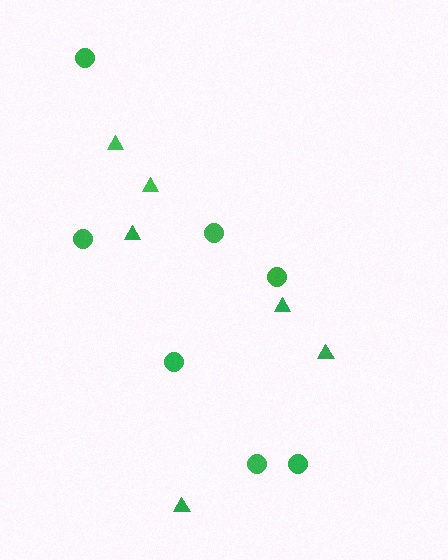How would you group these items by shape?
There are 2 groups: one group of triangles (6) and one group of circles (7).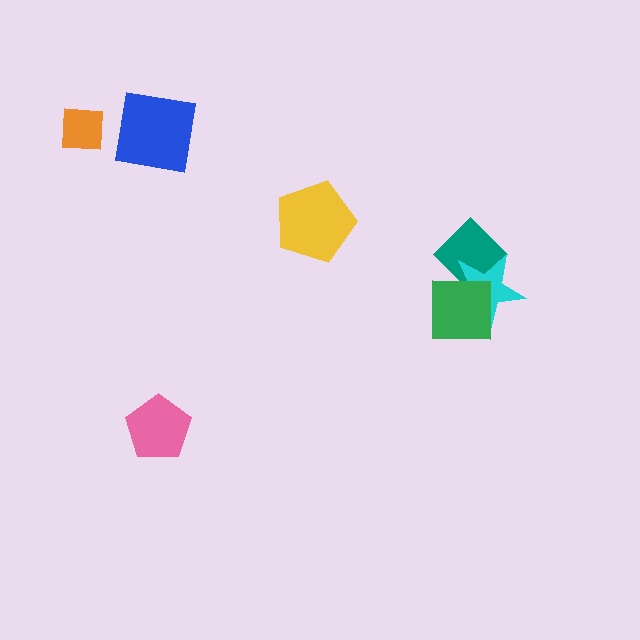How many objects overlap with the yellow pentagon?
0 objects overlap with the yellow pentagon.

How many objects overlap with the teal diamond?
2 objects overlap with the teal diamond.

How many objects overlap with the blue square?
0 objects overlap with the blue square.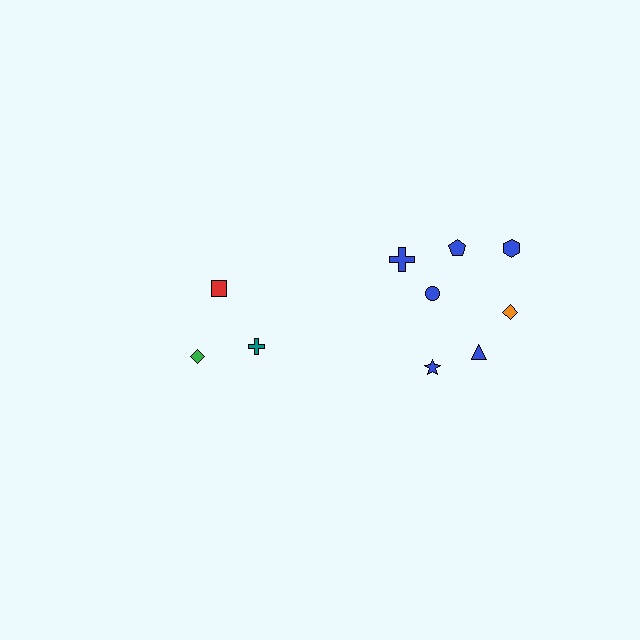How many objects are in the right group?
There are 7 objects.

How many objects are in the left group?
There are 3 objects.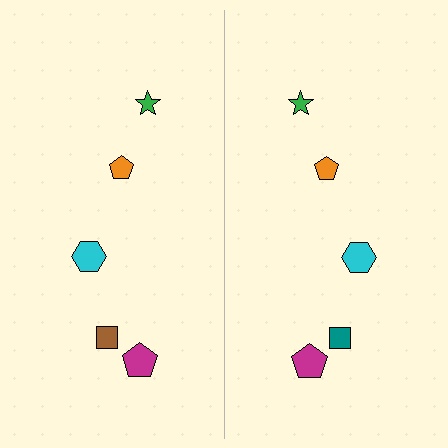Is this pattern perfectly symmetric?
No, the pattern is not perfectly symmetric. The teal square on the right side breaks the symmetry — its mirror counterpart is brown.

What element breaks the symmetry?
The teal square on the right side breaks the symmetry — its mirror counterpart is brown.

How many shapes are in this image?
There are 10 shapes in this image.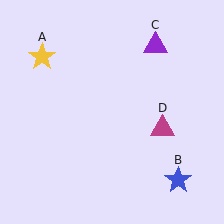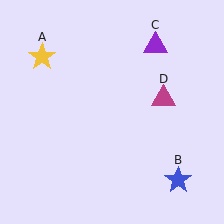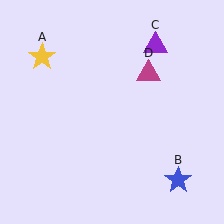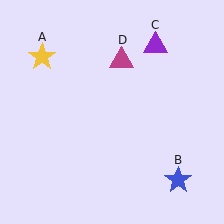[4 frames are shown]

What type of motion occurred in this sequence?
The magenta triangle (object D) rotated counterclockwise around the center of the scene.